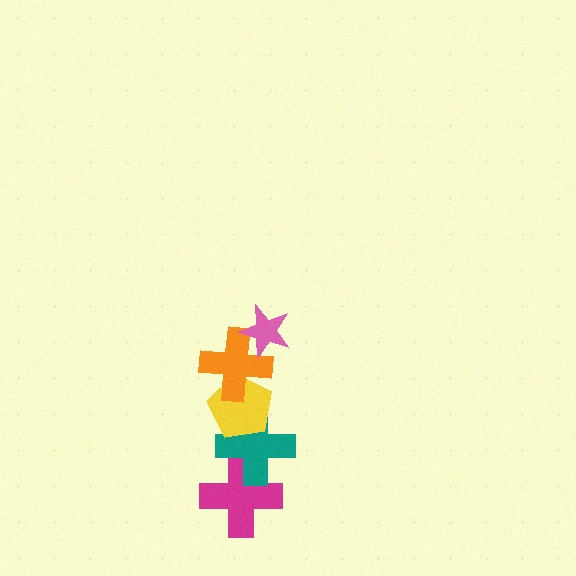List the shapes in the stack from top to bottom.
From top to bottom: the pink star, the orange cross, the yellow pentagon, the teal cross, the magenta cross.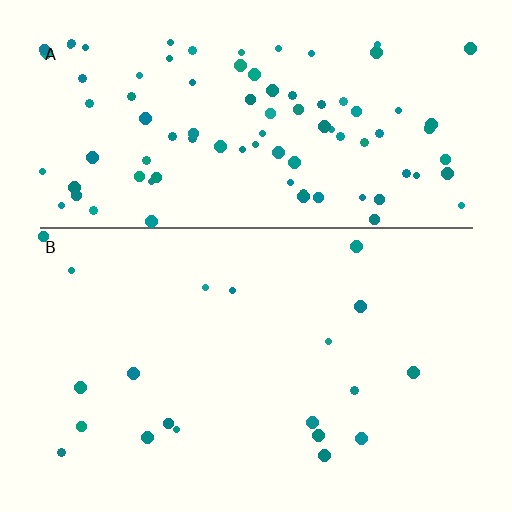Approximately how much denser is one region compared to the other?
Approximately 4.6× — region A over region B.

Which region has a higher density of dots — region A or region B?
A (the top).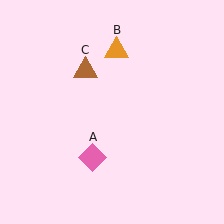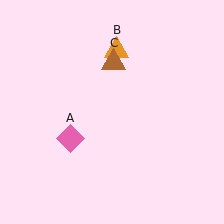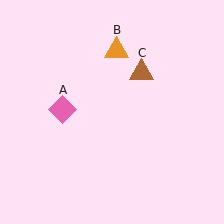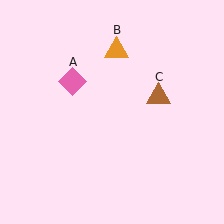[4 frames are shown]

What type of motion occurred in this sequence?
The pink diamond (object A), brown triangle (object C) rotated clockwise around the center of the scene.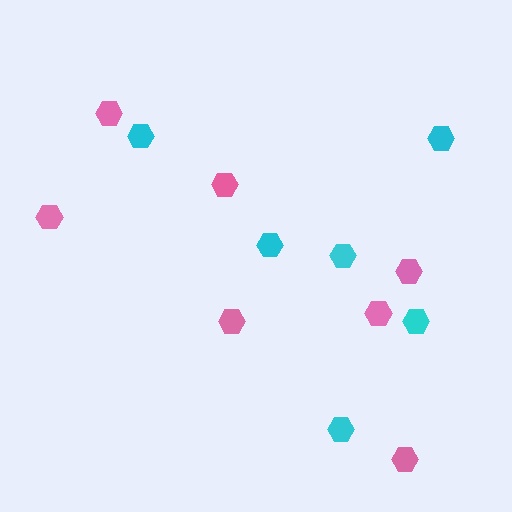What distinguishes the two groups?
There are 2 groups: one group of cyan hexagons (6) and one group of pink hexagons (7).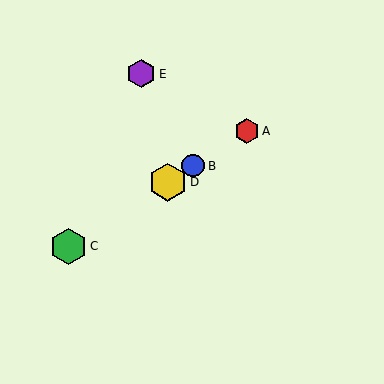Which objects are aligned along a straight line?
Objects A, B, C, D are aligned along a straight line.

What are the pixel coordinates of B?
Object B is at (193, 166).